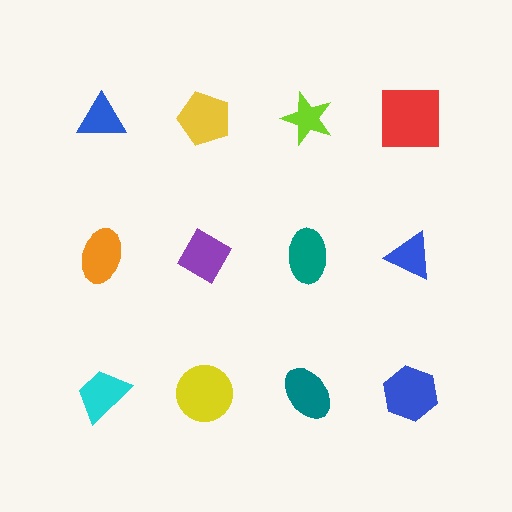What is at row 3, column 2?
A yellow circle.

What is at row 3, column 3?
A teal ellipse.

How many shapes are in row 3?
4 shapes.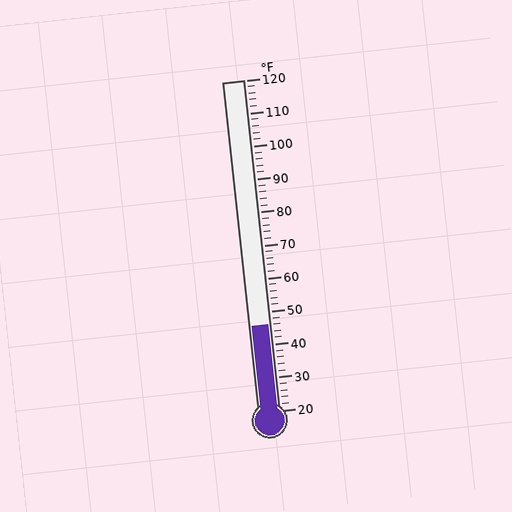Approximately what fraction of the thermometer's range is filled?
The thermometer is filled to approximately 25% of its range.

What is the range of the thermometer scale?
The thermometer scale ranges from 20°F to 120°F.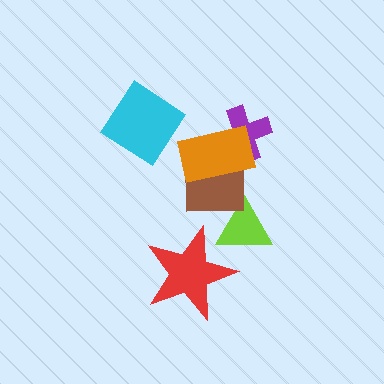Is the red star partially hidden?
No, no other shape covers it.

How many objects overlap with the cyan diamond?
0 objects overlap with the cyan diamond.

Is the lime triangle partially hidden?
Yes, it is partially covered by another shape.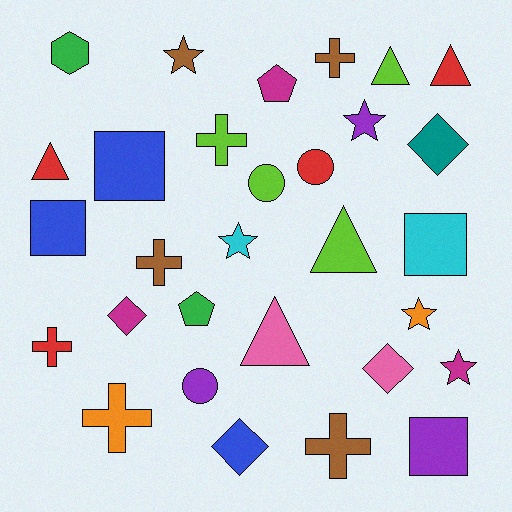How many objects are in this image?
There are 30 objects.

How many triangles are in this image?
There are 5 triangles.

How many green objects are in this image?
There are 2 green objects.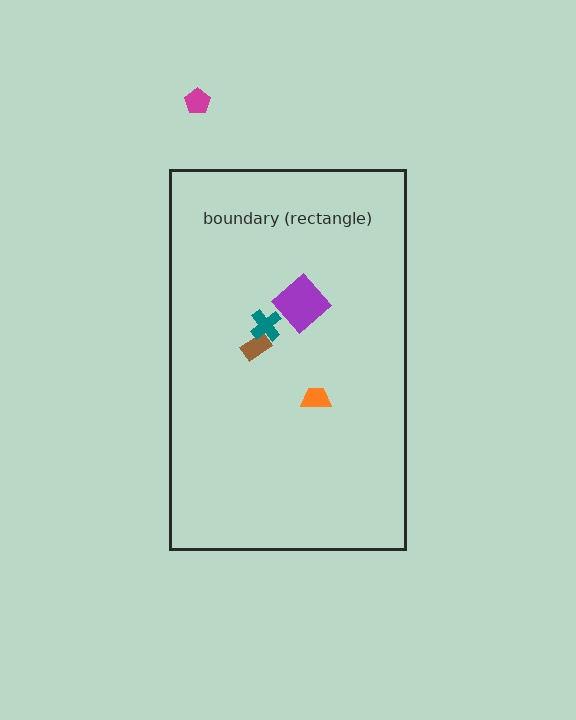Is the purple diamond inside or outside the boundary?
Inside.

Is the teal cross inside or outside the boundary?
Inside.